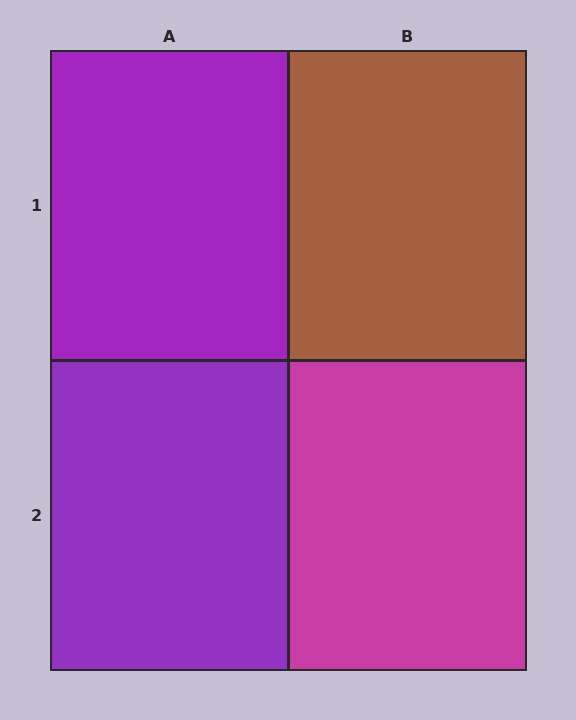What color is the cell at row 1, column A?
Purple.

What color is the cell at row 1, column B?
Brown.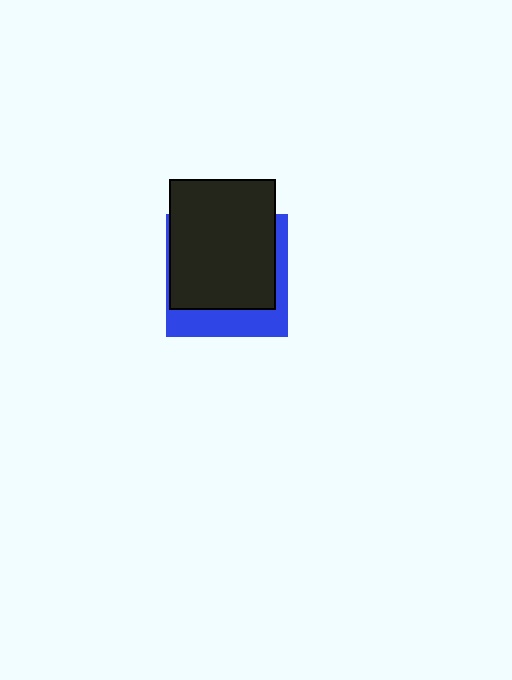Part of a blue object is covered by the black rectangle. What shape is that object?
It is a square.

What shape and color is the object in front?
The object in front is a black rectangle.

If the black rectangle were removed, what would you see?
You would see the complete blue square.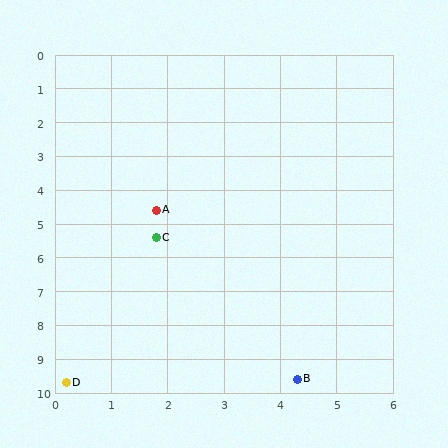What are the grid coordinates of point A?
Point A is at approximately (1.8, 4.6).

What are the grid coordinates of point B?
Point B is at approximately (4.3, 9.6).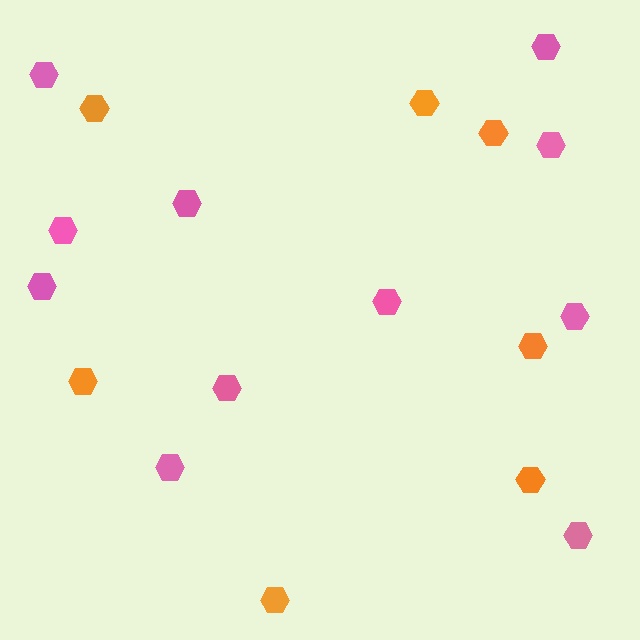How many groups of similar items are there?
There are 2 groups: one group of pink hexagons (11) and one group of orange hexagons (7).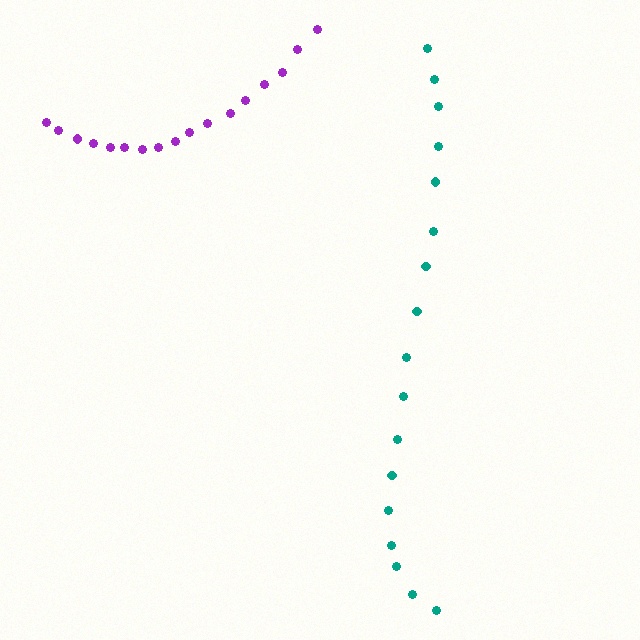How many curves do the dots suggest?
There are 2 distinct paths.